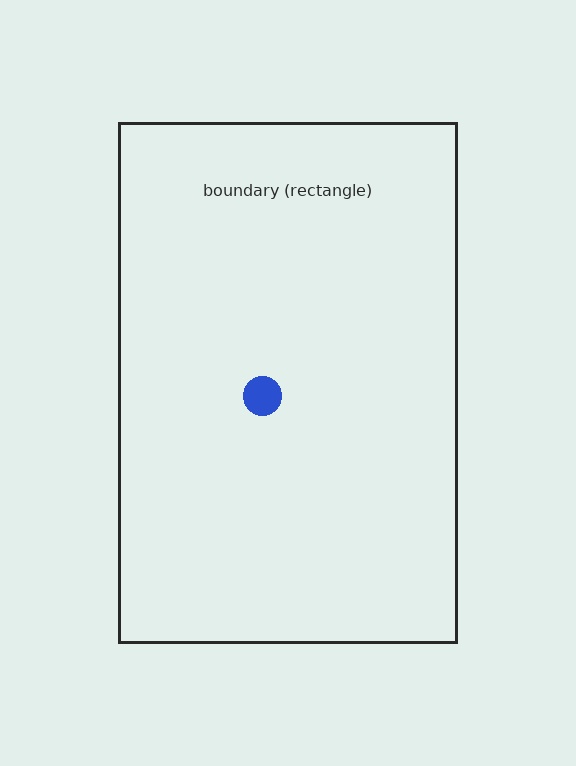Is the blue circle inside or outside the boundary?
Inside.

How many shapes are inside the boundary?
1 inside, 0 outside.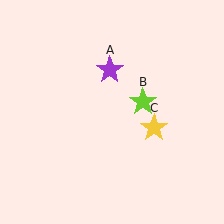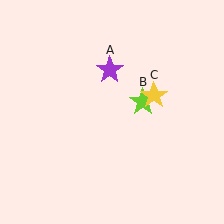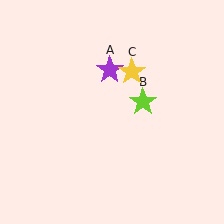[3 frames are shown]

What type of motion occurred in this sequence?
The yellow star (object C) rotated counterclockwise around the center of the scene.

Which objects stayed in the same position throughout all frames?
Purple star (object A) and lime star (object B) remained stationary.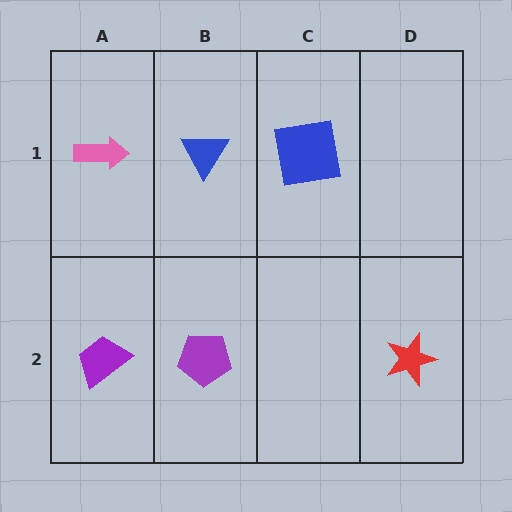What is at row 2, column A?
A purple trapezoid.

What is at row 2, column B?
A purple pentagon.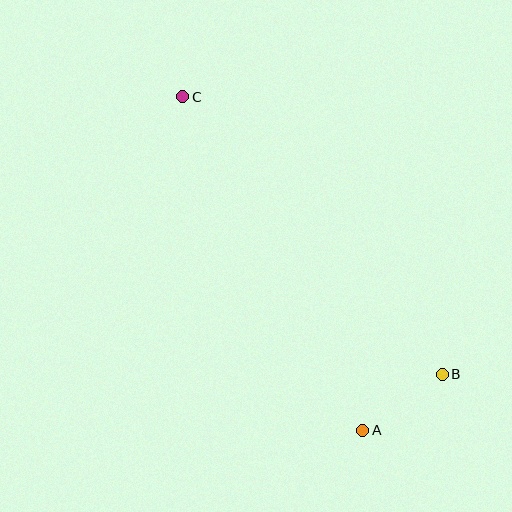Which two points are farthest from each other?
Points B and C are farthest from each other.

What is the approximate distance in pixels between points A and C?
The distance between A and C is approximately 379 pixels.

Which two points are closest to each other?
Points A and B are closest to each other.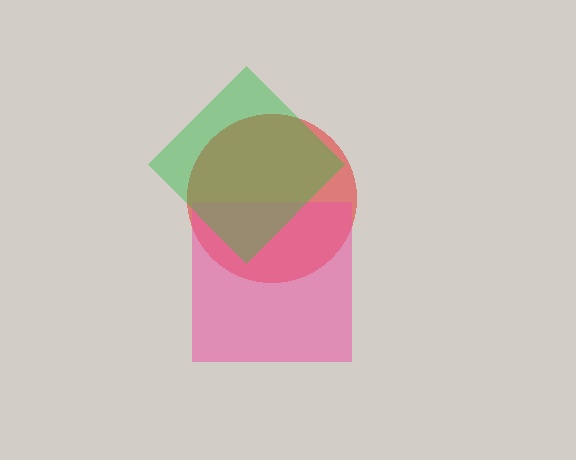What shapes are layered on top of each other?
The layered shapes are: a red circle, a pink square, a green diamond.